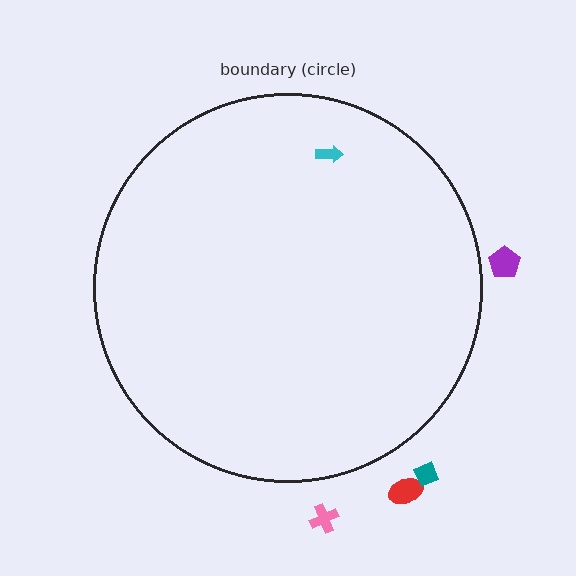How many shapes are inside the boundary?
1 inside, 4 outside.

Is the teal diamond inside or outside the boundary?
Outside.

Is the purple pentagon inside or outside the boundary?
Outside.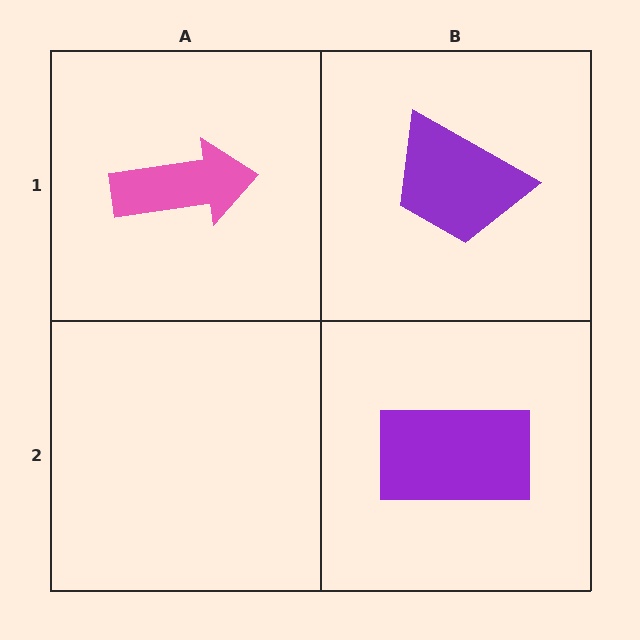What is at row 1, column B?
A purple trapezoid.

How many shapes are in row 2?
1 shape.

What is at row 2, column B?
A purple rectangle.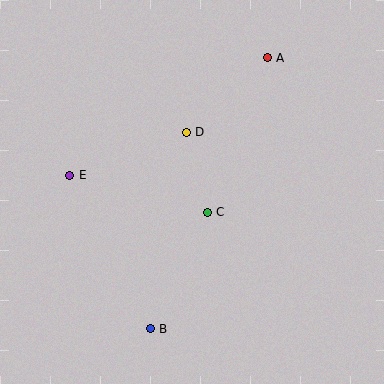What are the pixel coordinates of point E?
Point E is at (70, 175).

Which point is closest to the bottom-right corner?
Point B is closest to the bottom-right corner.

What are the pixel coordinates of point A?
Point A is at (267, 58).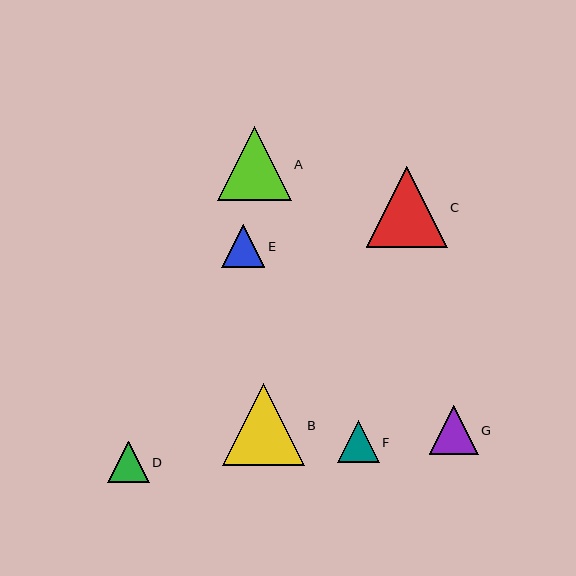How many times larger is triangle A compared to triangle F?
Triangle A is approximately 1.7 times the size of triangle F.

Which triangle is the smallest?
Triangle D is the smallest with a size of approximately 41 pixels.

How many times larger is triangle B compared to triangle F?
Triangle B is approximately 1.9 times the size of triangle F.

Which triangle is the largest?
Triangle B is the largest with a size of approximately 82 pixels.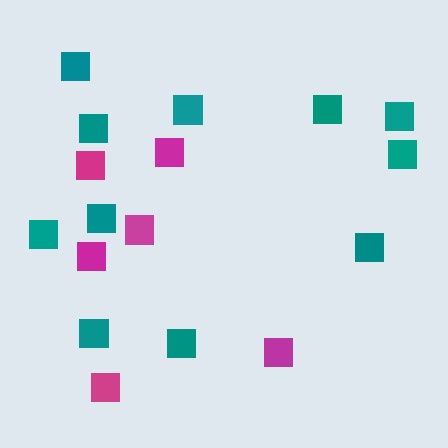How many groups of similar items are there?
There are 2 groups: one group of magenta squares (6) and one group of teal squares (11).